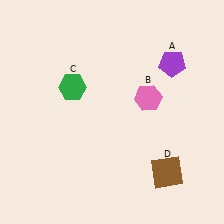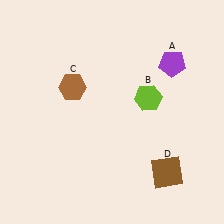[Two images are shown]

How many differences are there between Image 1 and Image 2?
There are 2 differences between the two images.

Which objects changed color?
B changed from pink to lime. C changed from green to brown.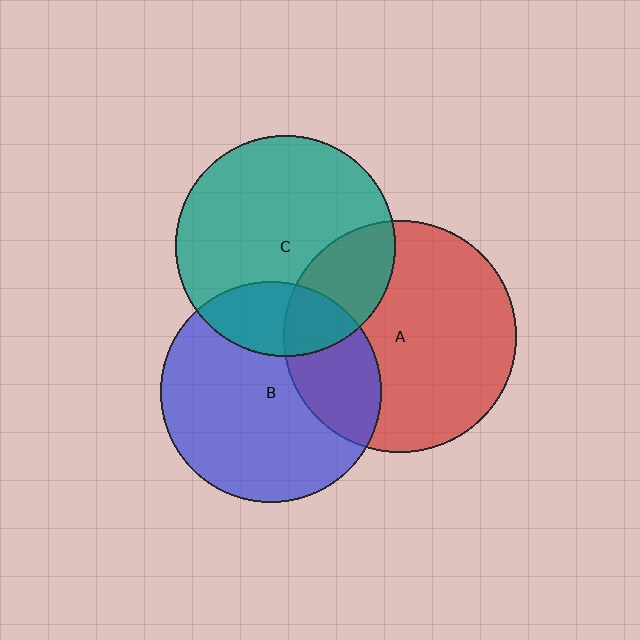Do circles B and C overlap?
Yes.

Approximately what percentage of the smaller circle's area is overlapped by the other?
Approximately 20%.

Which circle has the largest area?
Circle A (red).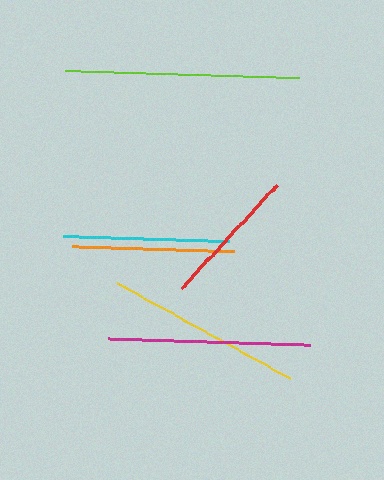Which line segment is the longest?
The lime line is the longest at approximately 234 pixels.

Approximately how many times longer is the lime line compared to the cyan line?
The lime line is approximately 1.4 times the length of the cyan line.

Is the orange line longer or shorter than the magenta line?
The magenta line is longer than the orange line.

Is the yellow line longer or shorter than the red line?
The yellow line is longer than the red line.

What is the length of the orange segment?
The orange segment is approximately 162 pixels long.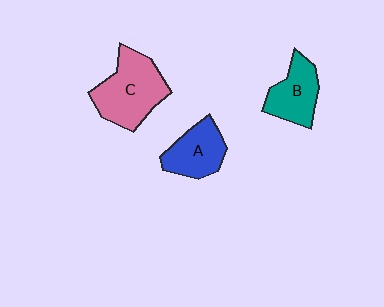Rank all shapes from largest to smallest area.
From largest to smallest: C (pink), A (blue), B (teal).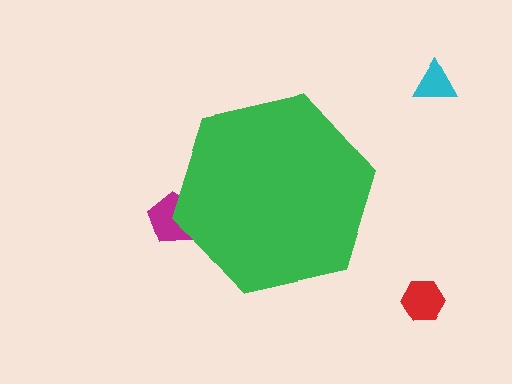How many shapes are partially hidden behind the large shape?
1 shape is partially hidden.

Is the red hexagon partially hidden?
No, the red hexagon is fully visible.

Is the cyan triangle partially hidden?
No, the cyan triangle is fully visible.